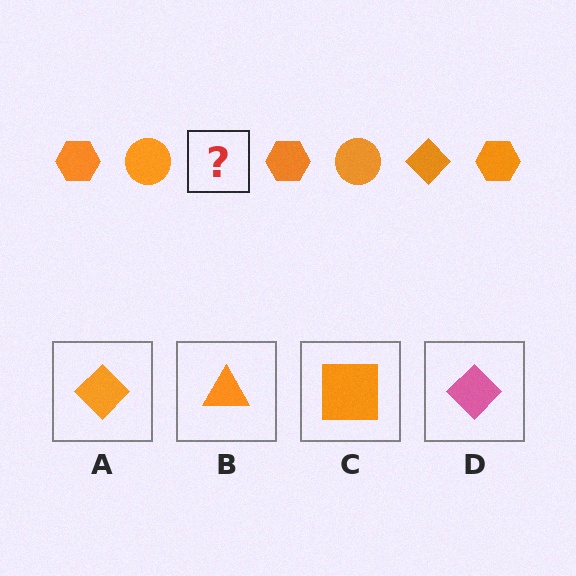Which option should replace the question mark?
Option A.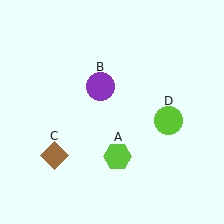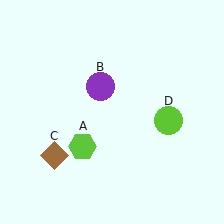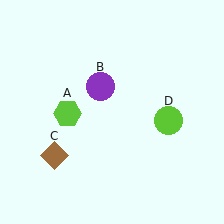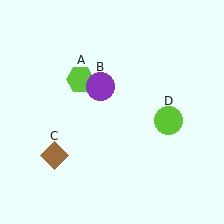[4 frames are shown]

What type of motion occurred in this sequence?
The lime hexagon (object A) rotated clockwise around the center of the scene.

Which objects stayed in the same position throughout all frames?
Purple circle (object B) and brown diamond (object C) and lime circle (object D) remained stationary.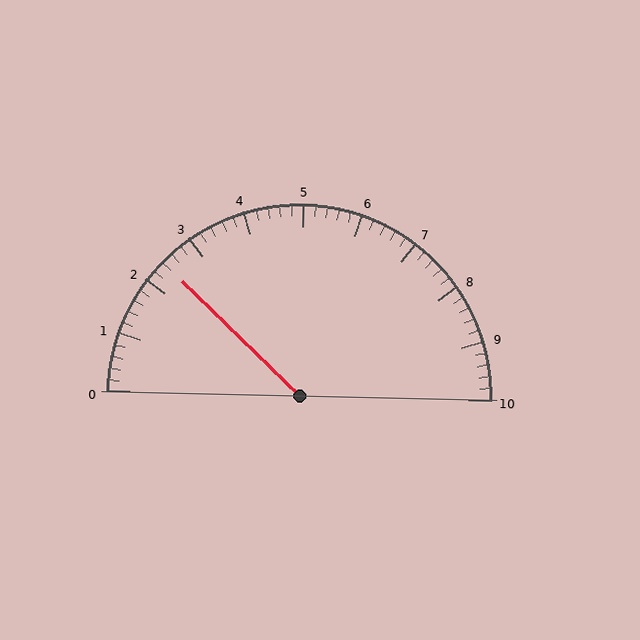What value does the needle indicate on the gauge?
The needle indicates approximately 2.4.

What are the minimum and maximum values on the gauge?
The gauge ranges from 0 to 10.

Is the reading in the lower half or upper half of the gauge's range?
The reading is in the lower half of the range (0 to 10).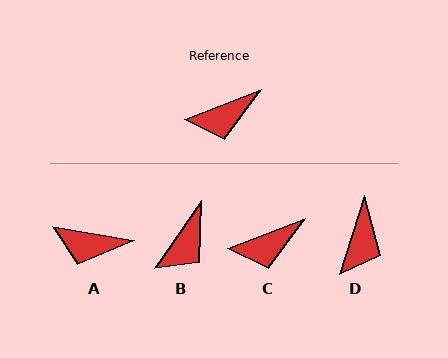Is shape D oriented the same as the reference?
No, it is off by about 51 degrees.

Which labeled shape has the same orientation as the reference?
C.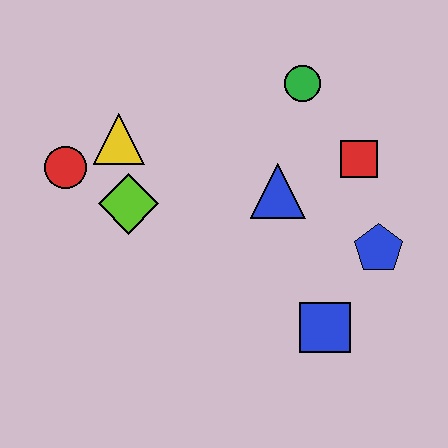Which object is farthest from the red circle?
The blue pentagon is farthest from the red circle.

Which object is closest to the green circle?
The red square is closest to the green circle.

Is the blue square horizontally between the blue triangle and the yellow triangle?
No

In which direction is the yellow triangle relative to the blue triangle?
The yellow triangle is to the left of the blue triangle.